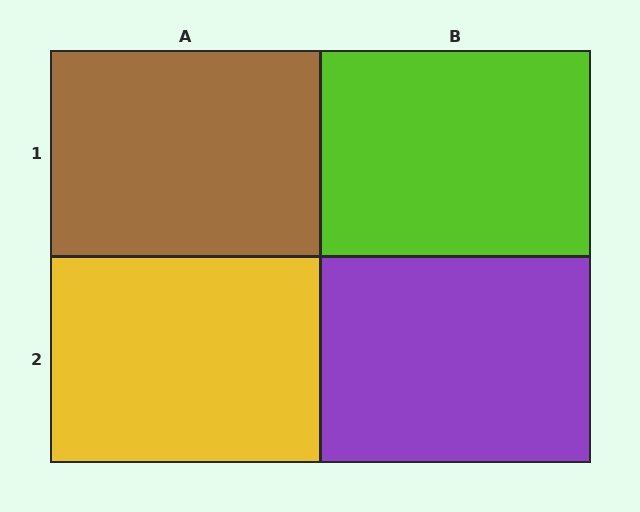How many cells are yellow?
1 cell is yellow.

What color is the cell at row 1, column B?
Lime.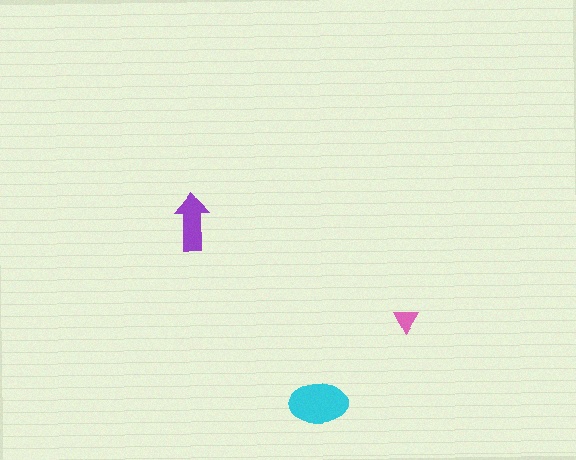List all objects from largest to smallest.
The cyan ellipse, the purple arrow, the pink triangle.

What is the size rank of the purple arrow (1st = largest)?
2nd.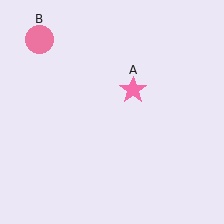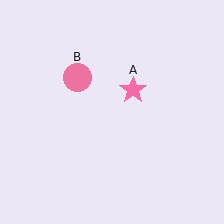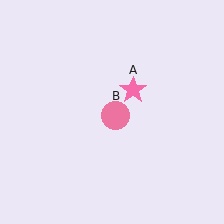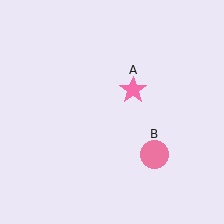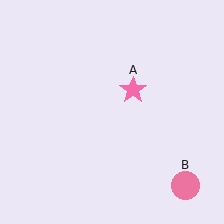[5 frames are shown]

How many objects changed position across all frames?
1 object changed position: pink circle (object B).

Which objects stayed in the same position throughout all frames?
Pink star (object A) remained stationary.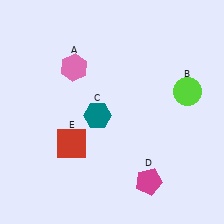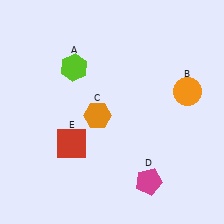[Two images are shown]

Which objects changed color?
A changed from pink to lime. B changed from lime to orange. C changed from teal to orange.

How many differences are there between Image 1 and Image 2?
There are 3 differences between the two images.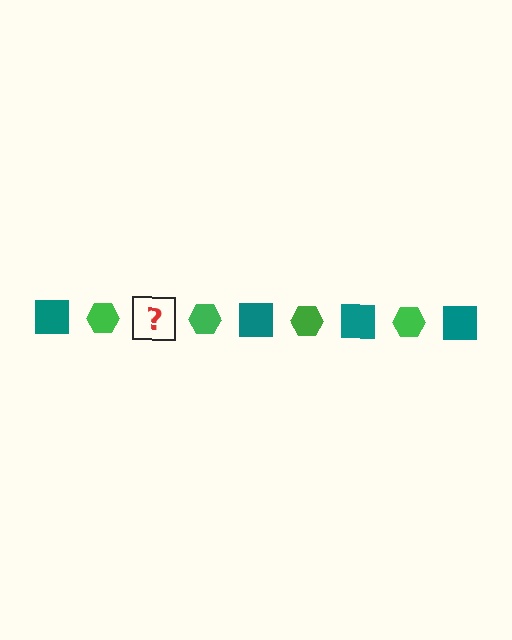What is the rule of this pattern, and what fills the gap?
The rule is that the pattern alternates between teal square and green hexagon. The gap should be filled with a teal square.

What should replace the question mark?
The question mark should be replaced with a teal square.